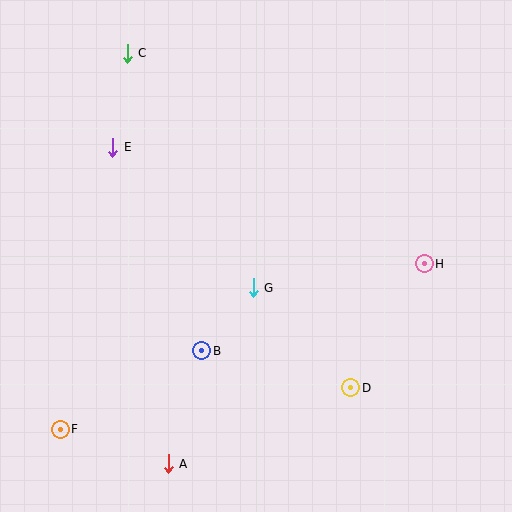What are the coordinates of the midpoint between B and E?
The midpoint between B and E is at (157, 249).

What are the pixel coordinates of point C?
Point C is at (127, 53).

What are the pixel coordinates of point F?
Point F is at (60, 429).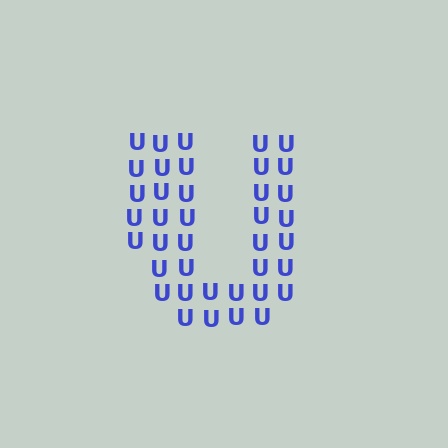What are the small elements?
The small elements are letter U's.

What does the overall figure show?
The overall figure shows the letter U.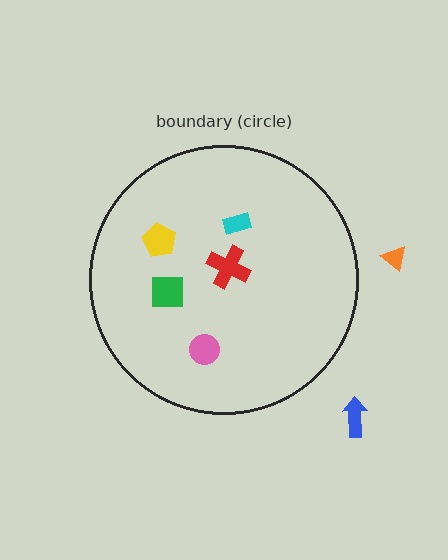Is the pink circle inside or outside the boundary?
Inside.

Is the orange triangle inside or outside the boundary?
Outside.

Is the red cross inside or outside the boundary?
Inside.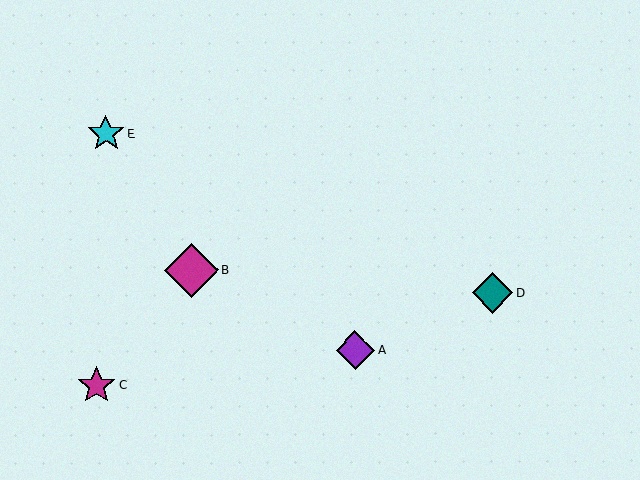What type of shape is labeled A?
Shape A is a purple diamond.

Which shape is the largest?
The magenta diamond (labeled B) is the largest.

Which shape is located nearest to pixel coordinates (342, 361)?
The purple diamond (labeled A) at (355, 350) is nearest to that location.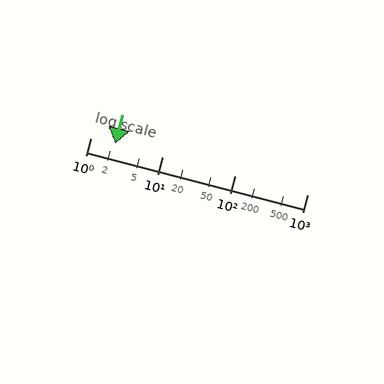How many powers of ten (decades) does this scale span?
The scale spans 3 decades, from 1 to 1000.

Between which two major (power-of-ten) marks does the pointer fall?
The pointer is between 1 and 10.